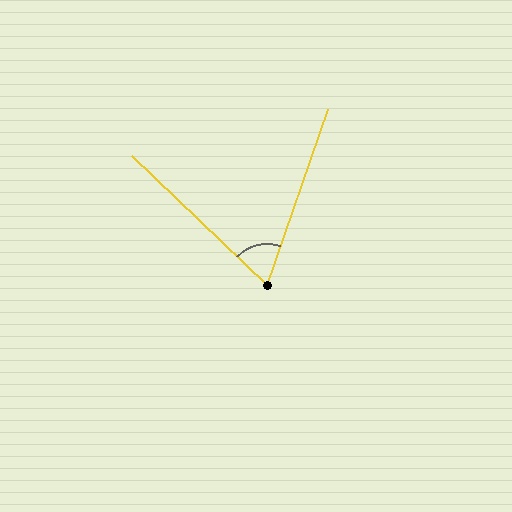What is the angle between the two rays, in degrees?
Approximately 66 degrees.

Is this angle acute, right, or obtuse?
It is acute.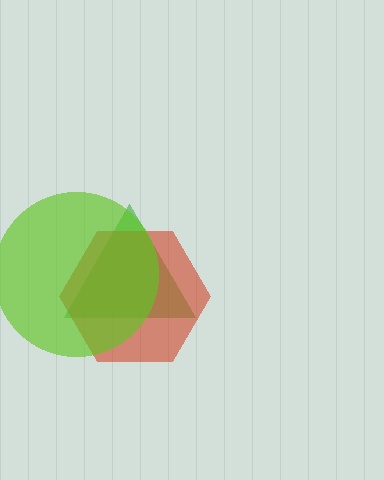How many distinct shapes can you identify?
There are 3 distinct shapes: a green triangle, a red hexagon, a lime circle.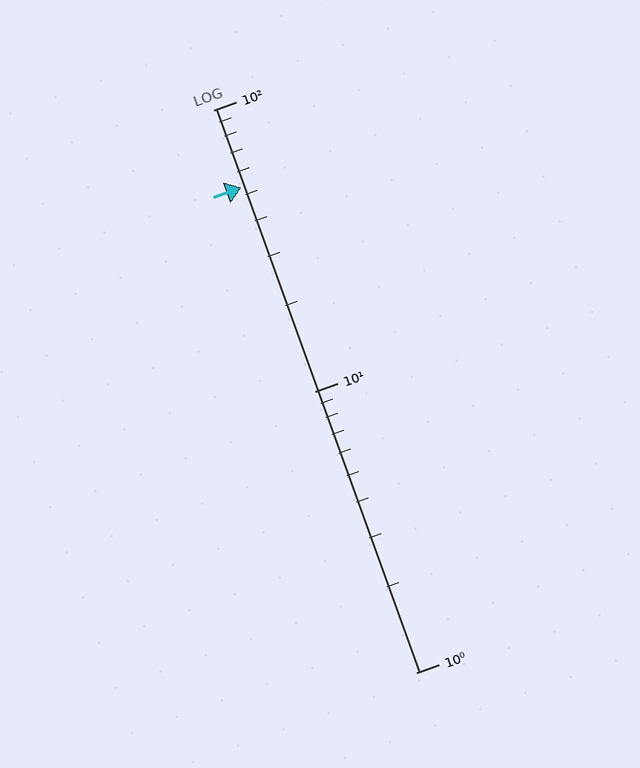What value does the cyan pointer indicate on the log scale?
The pointer indicates approximately 53.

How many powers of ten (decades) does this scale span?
The scale spans 2 decades, from 1 to 100.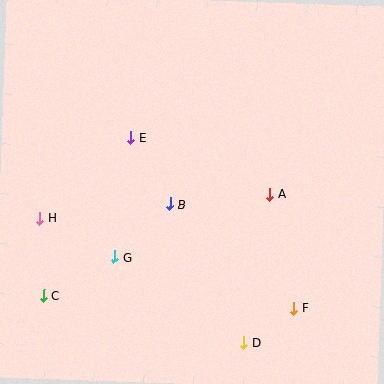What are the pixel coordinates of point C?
Point C is at (43, 296).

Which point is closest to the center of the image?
Point B at (170, 204) is closest to the center.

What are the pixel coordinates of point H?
Point H is at (40, 218).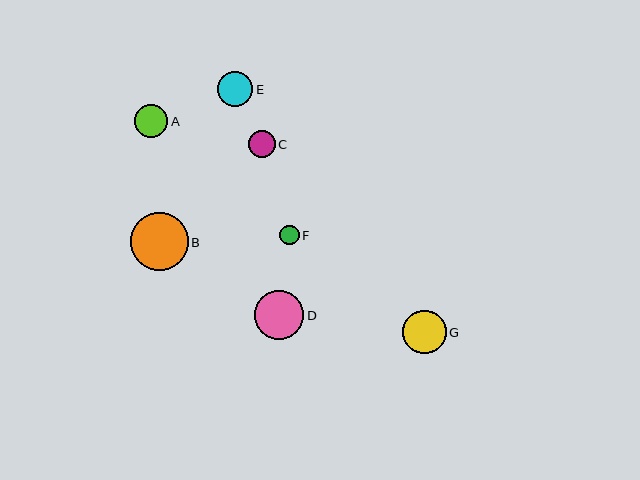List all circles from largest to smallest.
From largest to smallest: B, D, G, E, A, C, F.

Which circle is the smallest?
Circle F is the smallest with a size of approximately 19 pixels.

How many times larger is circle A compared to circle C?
Circle A is approximately 1.2 times the size of circle C.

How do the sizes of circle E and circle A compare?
Circle E and circle A are approximately the same size.